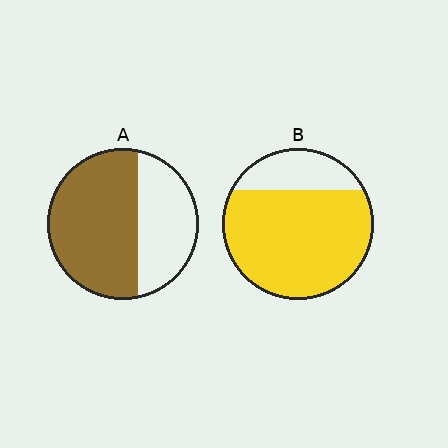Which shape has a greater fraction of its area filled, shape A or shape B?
Shape B.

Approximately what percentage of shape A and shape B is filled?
A is approximately 60% and B is approximately 80%.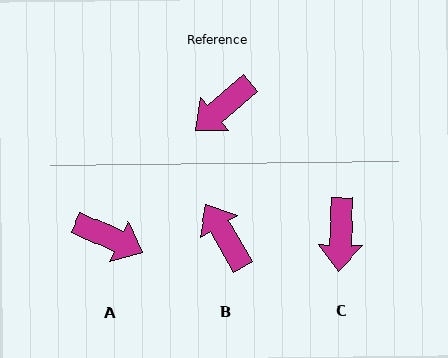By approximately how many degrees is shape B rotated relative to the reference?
Approximately 101 degrees clockwise.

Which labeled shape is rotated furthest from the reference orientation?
A, about 114 degrees away.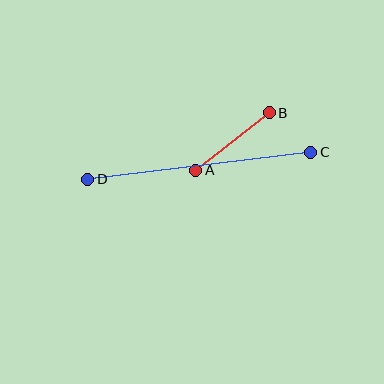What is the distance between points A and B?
The distance is approximately 93 pixels.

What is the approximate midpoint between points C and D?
The midpoint is at approximately (199, 166) pixels.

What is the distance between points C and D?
The distance is approximately 225 pixels.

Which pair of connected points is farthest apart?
Points C and D are farthest apart.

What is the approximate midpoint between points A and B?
The midpoint is at approximately (233, 142) pixels.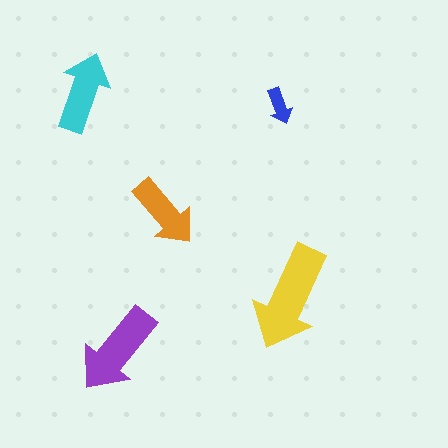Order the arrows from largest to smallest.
the yellow one, the purple one, the cyan one, the orange one, the blue one.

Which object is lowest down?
The purple arrow is bottommost.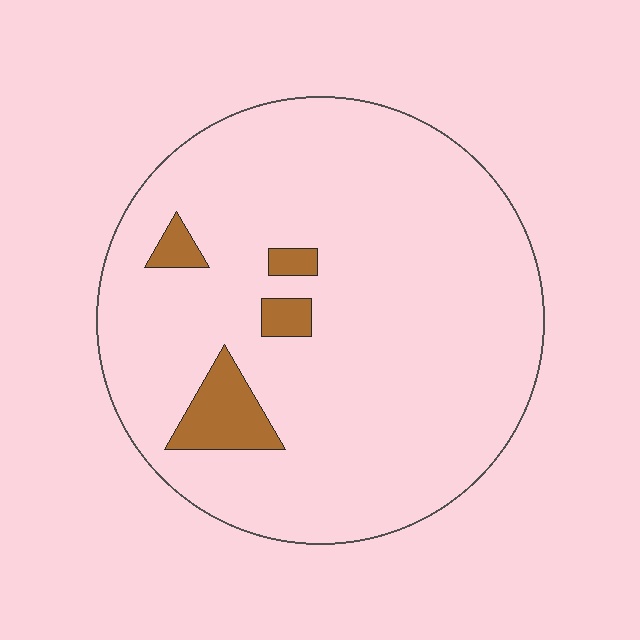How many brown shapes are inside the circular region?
4.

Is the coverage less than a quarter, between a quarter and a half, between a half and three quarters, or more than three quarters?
Less than a quarter.